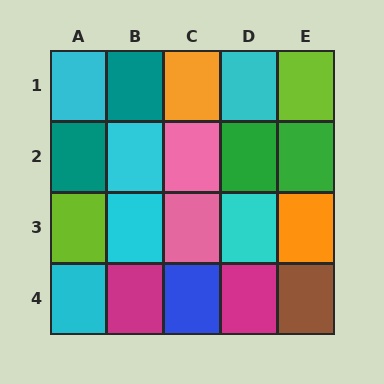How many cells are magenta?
2 cells are magenta.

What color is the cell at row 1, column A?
Cyan.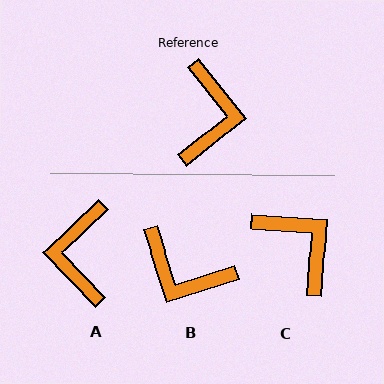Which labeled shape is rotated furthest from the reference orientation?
A, about 175 degrees away.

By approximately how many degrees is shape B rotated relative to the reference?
Approximately 111 degrees clockwise.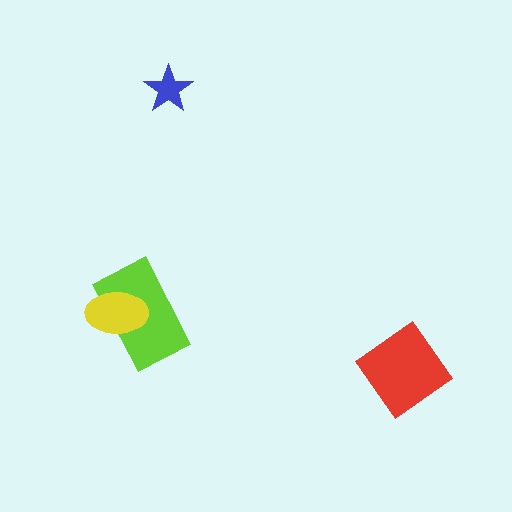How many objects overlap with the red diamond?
0 objects overlap with the red diamond.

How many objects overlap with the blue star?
0 objects overlap with the blue star.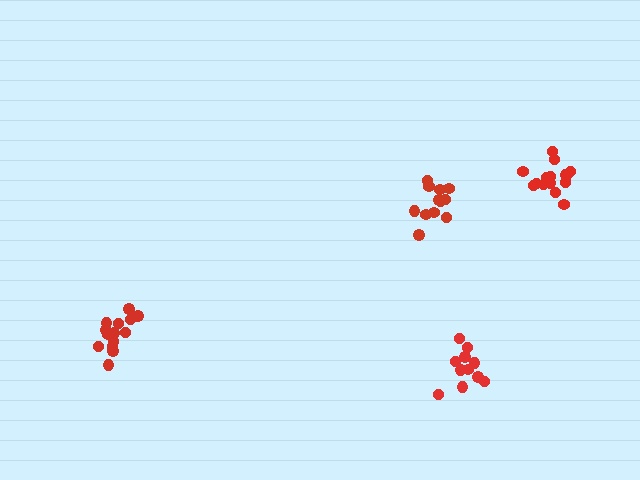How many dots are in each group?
Group 1: 12 dots, Group 2: 15 dots, Group 3: 11 dots, Group 4: 15 dots (53 total).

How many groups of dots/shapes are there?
There are 4 groups.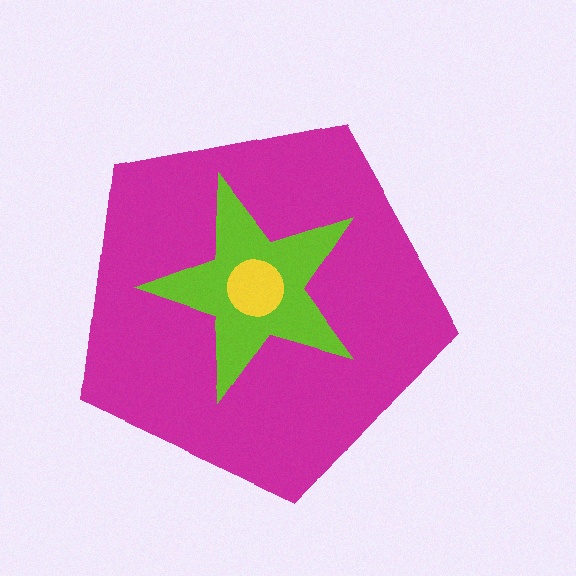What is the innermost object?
The yellow circle.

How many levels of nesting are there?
3.